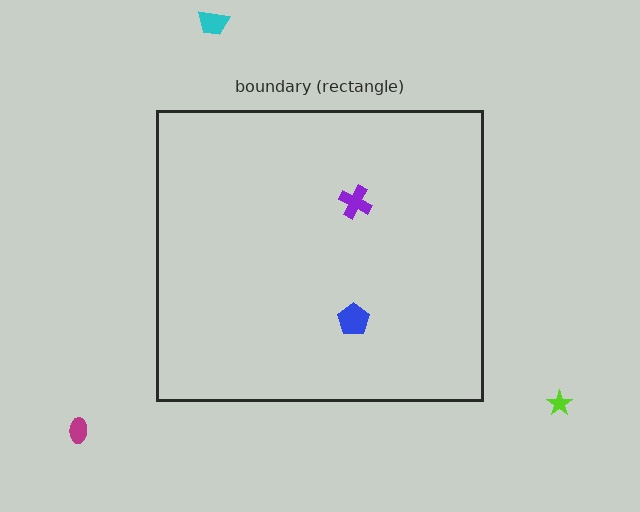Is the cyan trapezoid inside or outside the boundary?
Outside.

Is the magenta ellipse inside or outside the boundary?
Outside.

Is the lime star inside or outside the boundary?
Outside.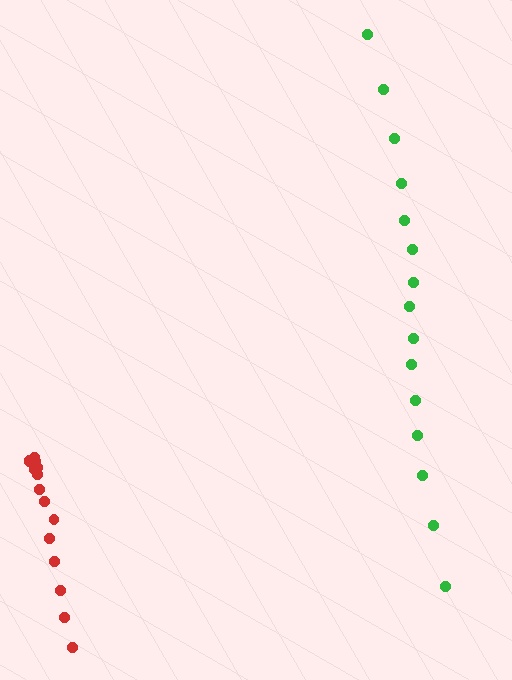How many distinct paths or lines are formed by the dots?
There are 2 distinct paths.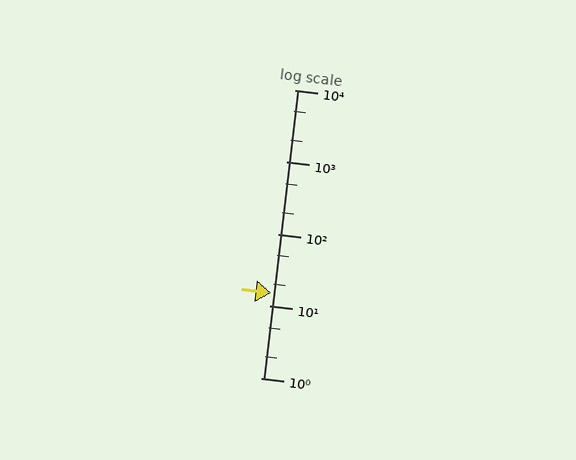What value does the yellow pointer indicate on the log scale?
The pointer indicates approximately 15.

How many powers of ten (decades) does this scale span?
The scale spans 4 decades, from 1 to 10000.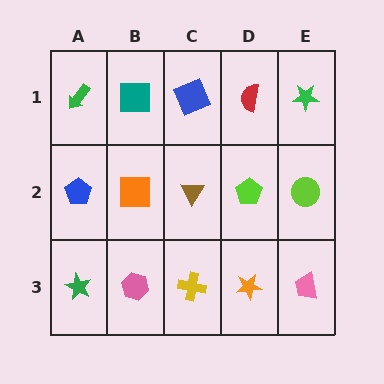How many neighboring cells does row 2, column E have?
3.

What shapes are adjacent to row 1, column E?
A lime circle (row 2, column E), a red semicircle (row 1, column D).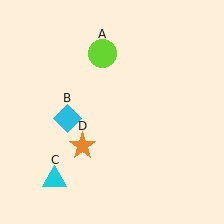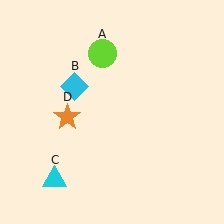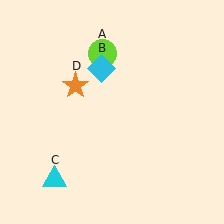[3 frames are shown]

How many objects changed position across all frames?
2 objects changed position: cyan diamond (object B), orange star (object D).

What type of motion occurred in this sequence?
The cyan diamond (object B), orange star (object D) rotated clockwise around the center of the scene.